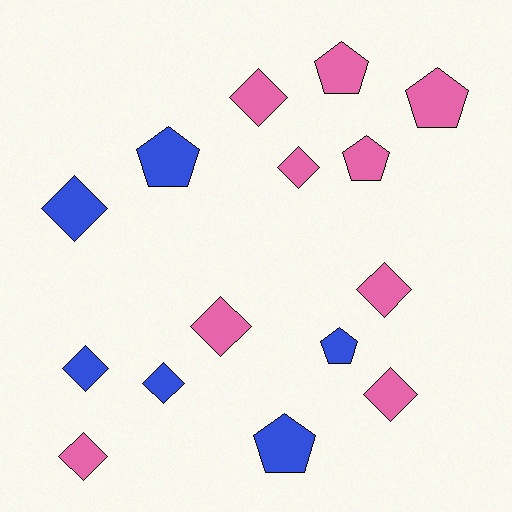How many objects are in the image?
There are 15 objects.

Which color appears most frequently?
Pink, with 9 objects.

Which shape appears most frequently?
Diamond, with 9 objects.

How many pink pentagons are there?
There are 3 pink pentagons.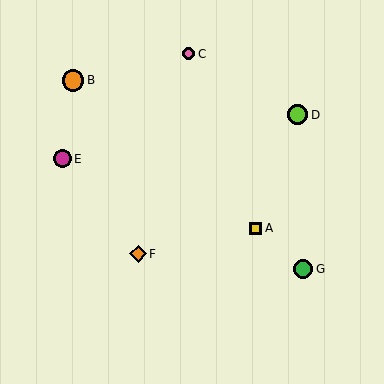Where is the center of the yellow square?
The center of the yellow square is at (256, 228).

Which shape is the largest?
The orange circle (labeled B) is the largest.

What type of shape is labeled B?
Shape B is an orange circle.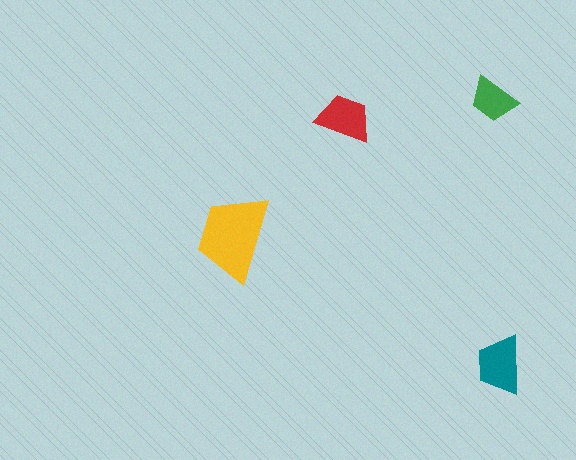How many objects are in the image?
There are 4 objects in the image.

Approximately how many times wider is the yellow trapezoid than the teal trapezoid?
About 1.5 times wider.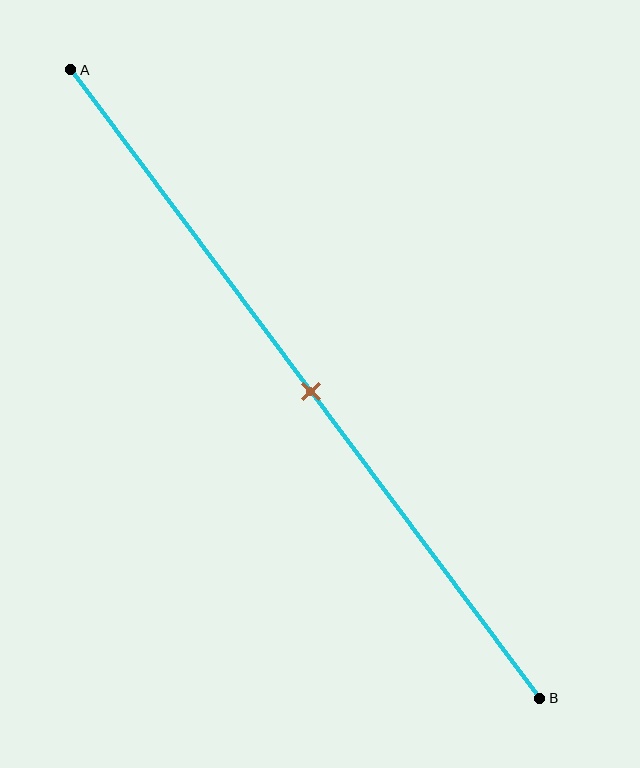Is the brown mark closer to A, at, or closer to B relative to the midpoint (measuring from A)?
The brown mark is approximately at the midpoint of segment AB.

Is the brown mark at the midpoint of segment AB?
Yes, the mark is approximately at the midpoint.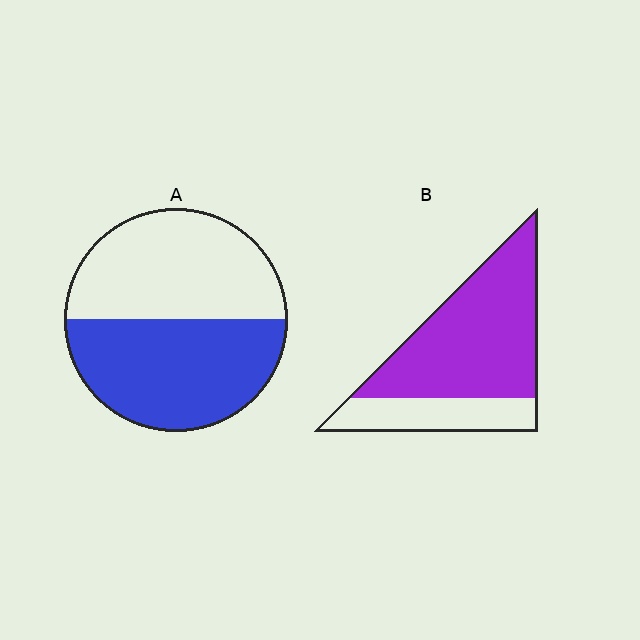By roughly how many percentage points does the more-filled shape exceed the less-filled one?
By roughly 20 percentage points (B over A).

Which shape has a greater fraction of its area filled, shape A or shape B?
Shape B.